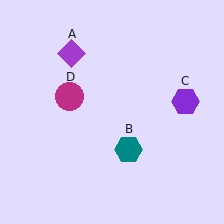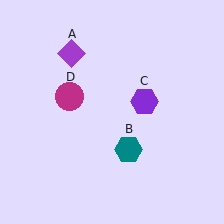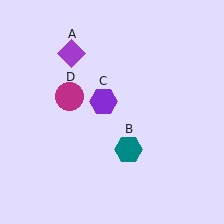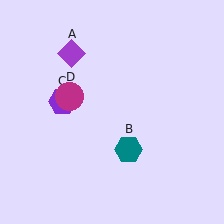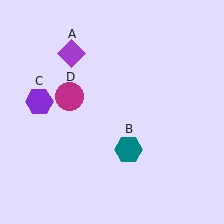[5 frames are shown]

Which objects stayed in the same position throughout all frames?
Purple diamond (object A) and teal hexagon (object B) and magenta circle (object D) remained stationary.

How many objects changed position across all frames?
1 object changed position: purple hexagon (object C).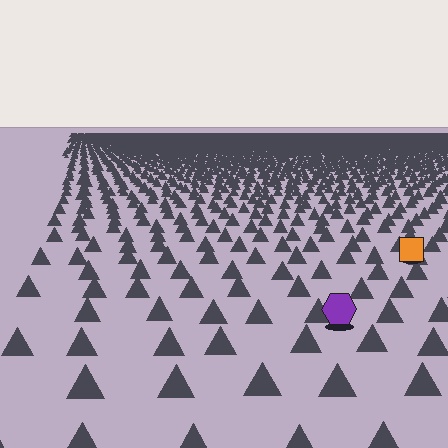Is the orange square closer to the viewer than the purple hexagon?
No. The purple hexagon is closer — you can tell from the texture gradient: the ground texture is coarser near it.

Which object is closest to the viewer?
The purple hexagon is closest. The texture marks near it are larger and more spread out.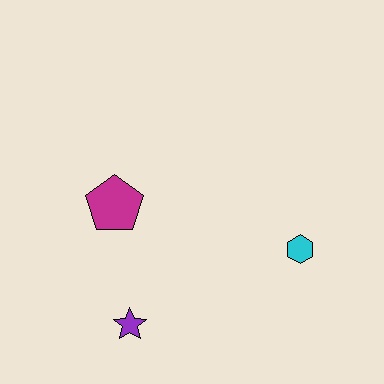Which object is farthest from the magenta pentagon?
The cyan hexagon is farthest from the magenta pentagon.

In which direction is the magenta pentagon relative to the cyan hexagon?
The magenta pentagon is to the left of the cyan hexagon.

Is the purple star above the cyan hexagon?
No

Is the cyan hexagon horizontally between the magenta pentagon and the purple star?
No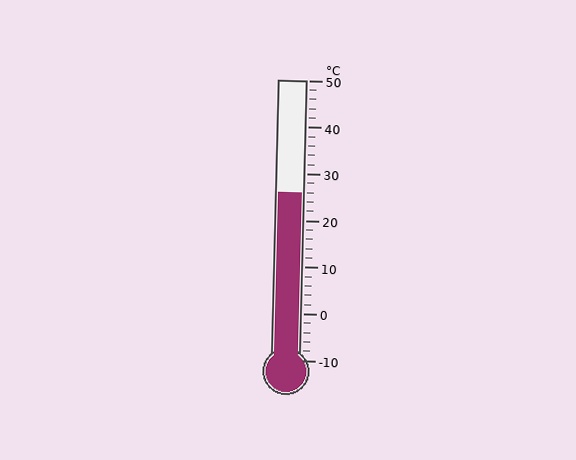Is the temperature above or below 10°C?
The temperature is above 10°C.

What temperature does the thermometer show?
The thermometer shows approximately 26°C.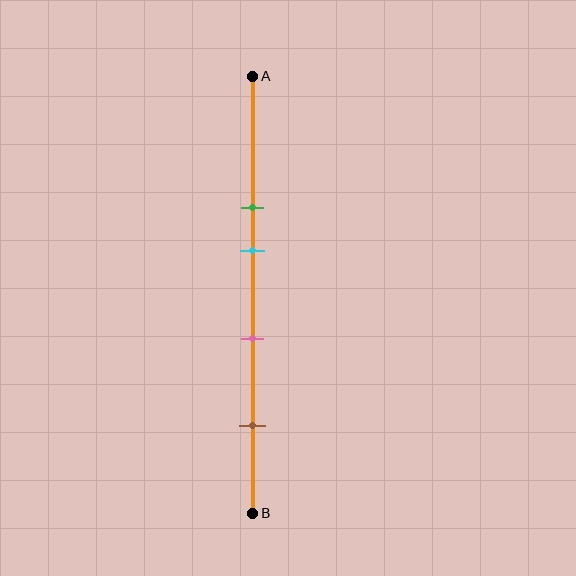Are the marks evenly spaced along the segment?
No, the marks are not evenly spaced.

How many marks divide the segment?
There are 4 marks dividing the segment.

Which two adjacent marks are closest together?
The green and cyan marks are the closest adjacent pair.